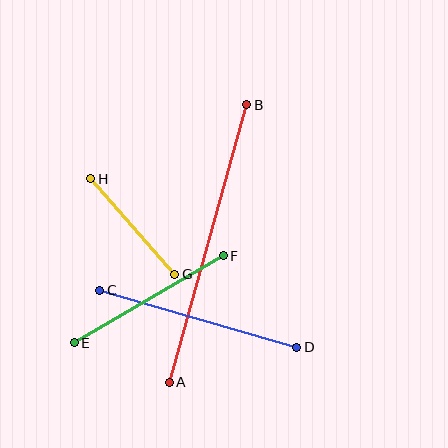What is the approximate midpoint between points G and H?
The midpoint is at approximately (133, 226) pixels.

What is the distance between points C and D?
The distance is approximately 205 pixels.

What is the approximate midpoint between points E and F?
The midpoint is at approximately (149, 299) pixels.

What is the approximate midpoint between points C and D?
The midpoint is at approximately (198, 319) pixels.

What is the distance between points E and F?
The distance is approximately 172 pixels.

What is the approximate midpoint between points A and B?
The midpoint is at approximately (208, 243) pixels.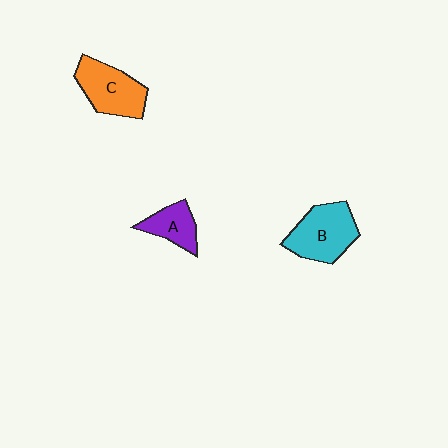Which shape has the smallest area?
Shape A (purple).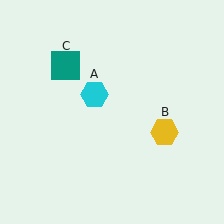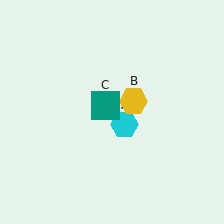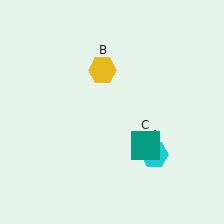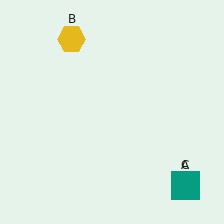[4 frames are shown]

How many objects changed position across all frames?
3 objects changed position: cyan hexagon (object A), yellow hexagon (object B), teal square (object C).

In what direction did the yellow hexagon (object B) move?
The yellow hexagon (object B) moved up and to the left.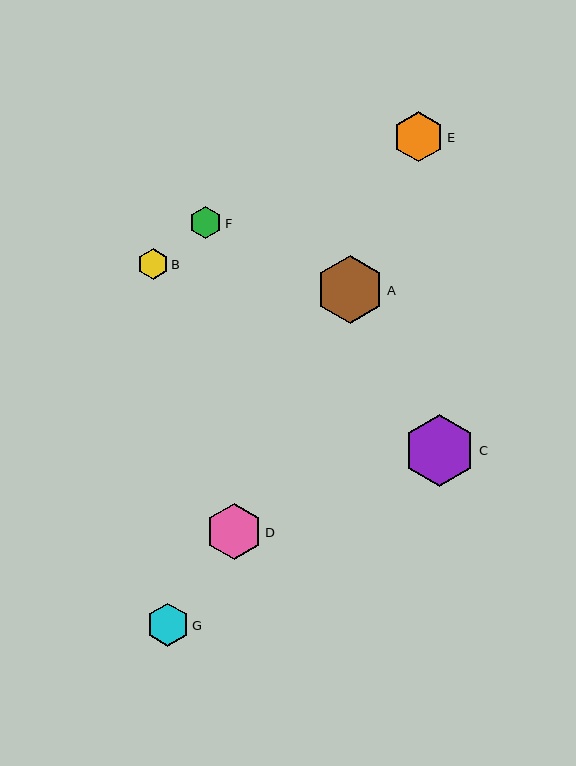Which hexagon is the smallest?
Hexagon B is the smallest with a size of approximately 30 pixels.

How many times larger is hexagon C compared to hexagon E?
Hexagon C is approximately 1.4 times the size of hexagon E.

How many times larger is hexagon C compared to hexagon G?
Hexagon C is approximately 1.7 times the size of hexagon G.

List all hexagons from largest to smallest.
From largest to smallest: C, A, D, E, G, F, B.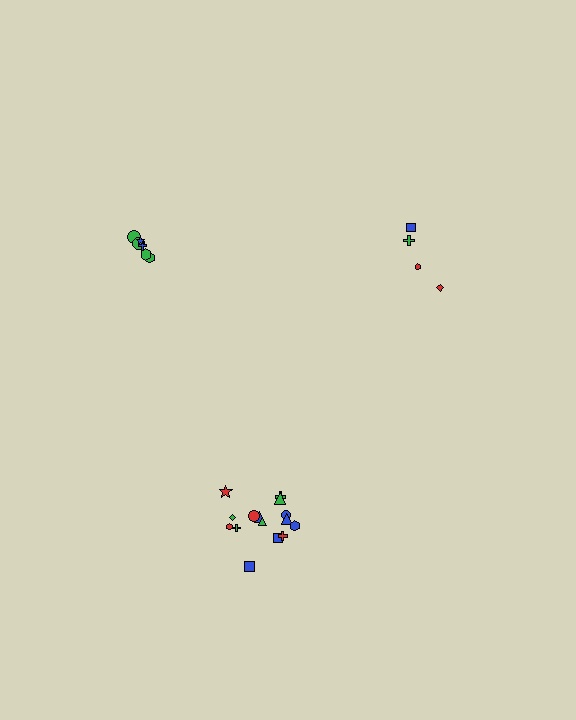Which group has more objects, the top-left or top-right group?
The top-left group.